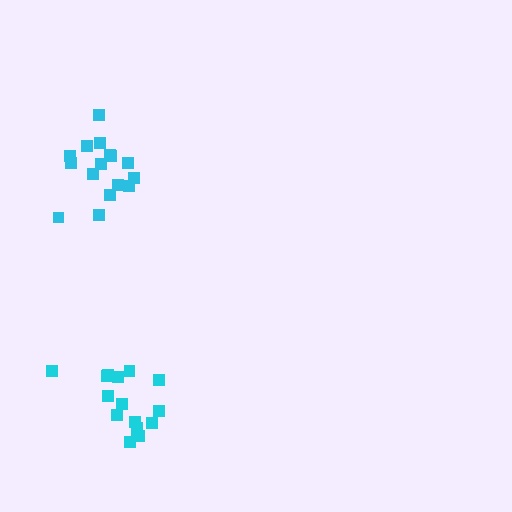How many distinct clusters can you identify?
There are 2 distinct clusters.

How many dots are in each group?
Group 1: 16 dots, Group 2: 16 dots (32 total).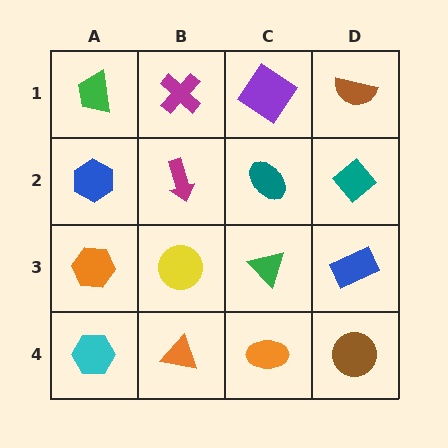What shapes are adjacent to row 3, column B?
A magenta arrow (row 2, column B), an orange triangle (row 4, column B), an orange hexagon (row 3, column A), a green triangle (row 3, column C).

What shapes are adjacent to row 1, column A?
A blue hexagon (row 2, column A), a magenta cross (row 1, column B).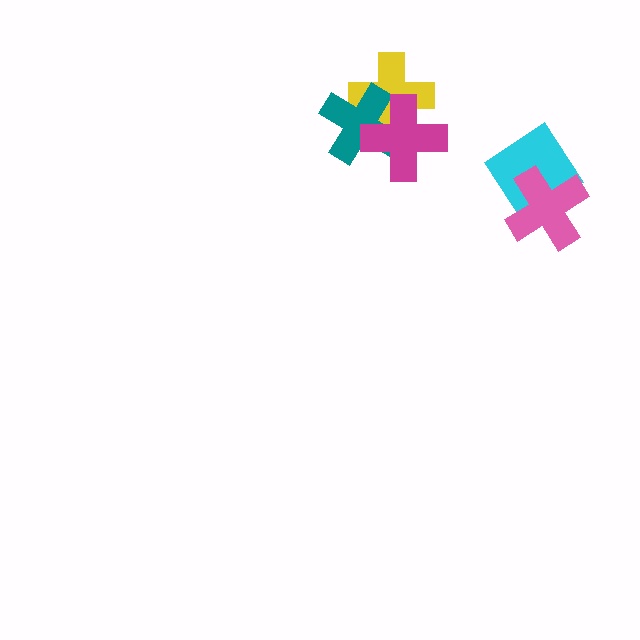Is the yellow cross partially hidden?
Yes, it is partially covered by another shape.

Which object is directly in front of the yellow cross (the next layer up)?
The teal cross is directly in front of the yellow cross.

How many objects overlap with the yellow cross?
2 objects overlap with the yellow cross.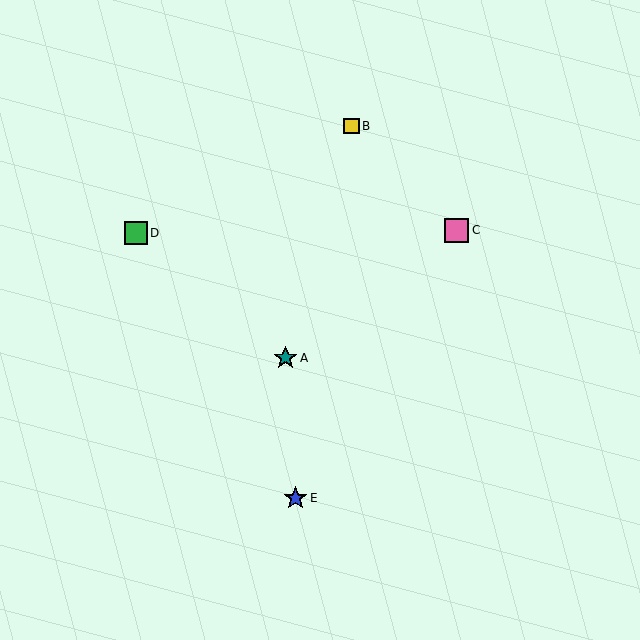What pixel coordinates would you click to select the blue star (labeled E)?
Click at (295, 498) to select the blue star E.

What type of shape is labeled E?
Shape E is a blue star.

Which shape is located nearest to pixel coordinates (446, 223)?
The pink square (labeled C) at (457, 230) is nearest to that location.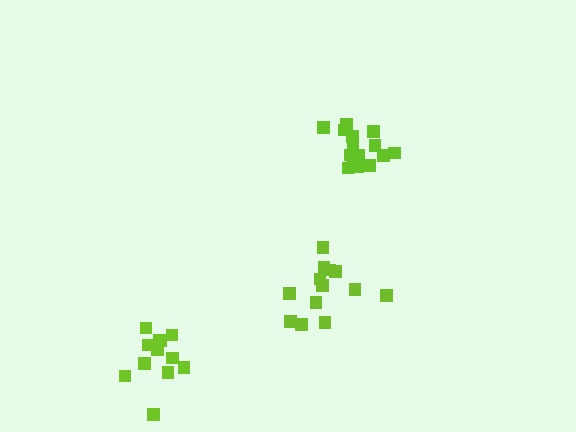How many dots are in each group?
Group 1: 16 dots, Group 2: 12 dots, Group 3: 13 dots (41 total).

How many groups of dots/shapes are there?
There are 3 groups.